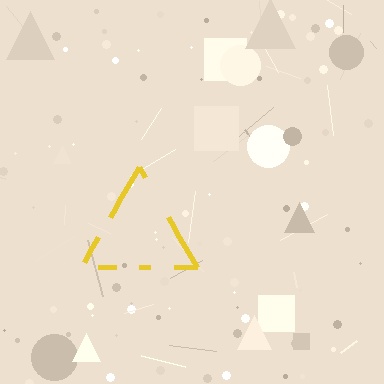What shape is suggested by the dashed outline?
The dashed outline suggests a triangle.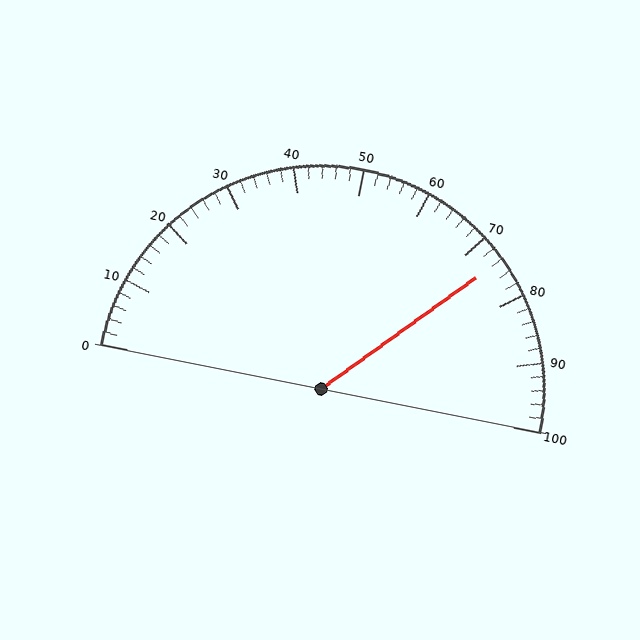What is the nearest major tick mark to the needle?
The nearest major tick mark is 70.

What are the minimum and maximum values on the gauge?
The gauge ranges from 0 to 100.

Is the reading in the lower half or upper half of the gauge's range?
The reading is in the upper half of the range (0 to 100).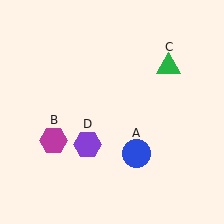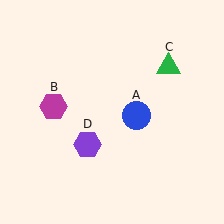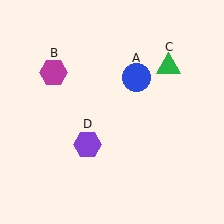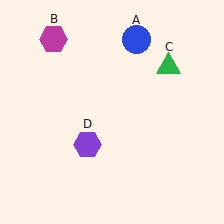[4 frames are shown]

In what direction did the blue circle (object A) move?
The blue circle (object A) moved up.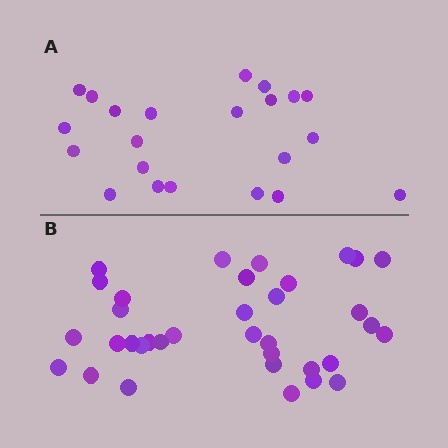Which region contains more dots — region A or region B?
Region B (the bottom region) has more dots.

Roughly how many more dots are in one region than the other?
Region B has approximately 15 more dots than region A.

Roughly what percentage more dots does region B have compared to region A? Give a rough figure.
About 60% more.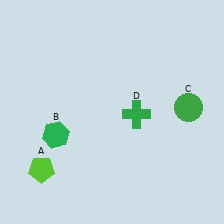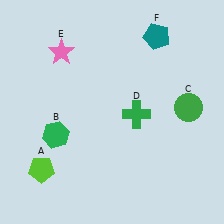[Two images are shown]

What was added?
A pink star (E), a teal pentagon (F) were added in Image 2.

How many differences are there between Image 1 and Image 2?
There are 2 differences between the two images.